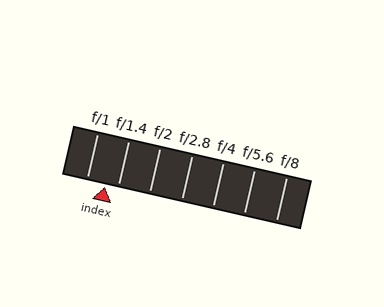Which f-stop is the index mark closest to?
The index mark is closest to f/1.4.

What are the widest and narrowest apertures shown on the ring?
The widest aperture shown is f/1 and the narrowest is f/8.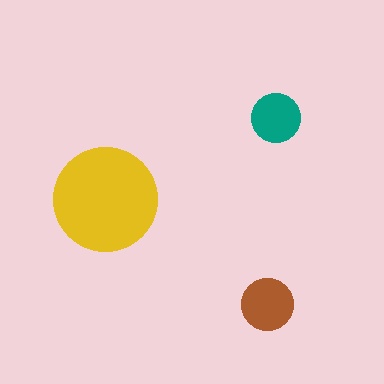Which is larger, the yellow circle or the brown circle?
The yellow one.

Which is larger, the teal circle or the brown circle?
The brown one.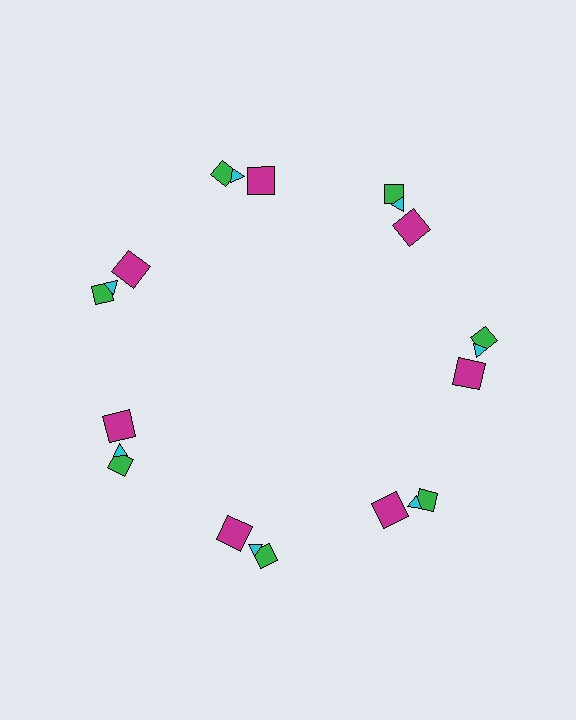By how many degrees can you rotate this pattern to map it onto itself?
The pattern maps onto itself every 51 degrees of rotation.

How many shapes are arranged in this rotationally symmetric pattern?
There are 21 shapes, arranged in 7 groups of 3.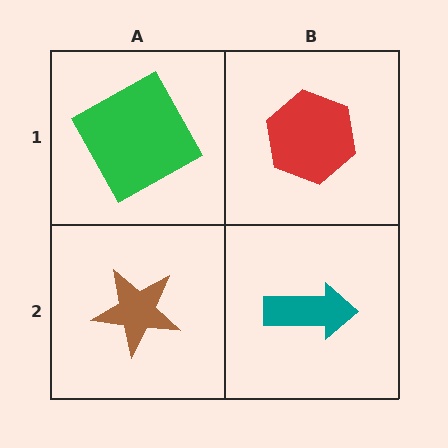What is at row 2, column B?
A teal arrow.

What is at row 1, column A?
A green square.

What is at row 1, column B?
A red hexagon.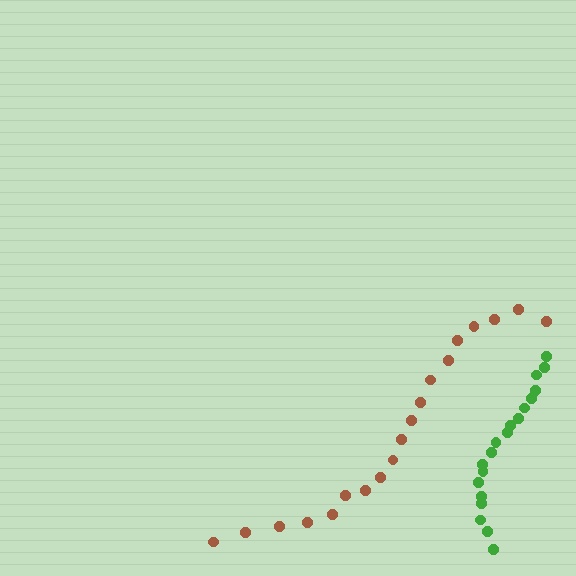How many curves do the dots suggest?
There are 2 distinct paths.